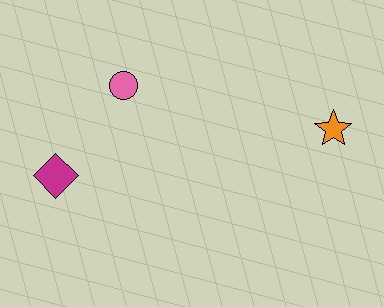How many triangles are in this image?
There are no triangles.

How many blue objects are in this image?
There are no blue objects.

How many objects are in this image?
There are 3 objects.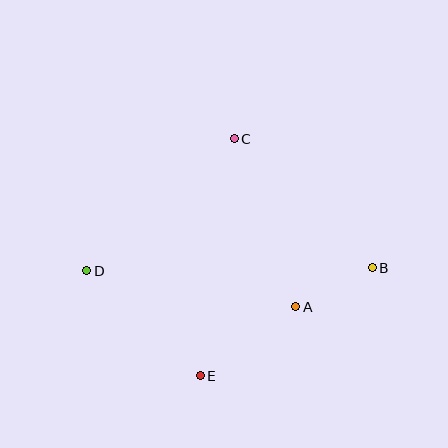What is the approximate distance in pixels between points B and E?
The distance between B and E is approximately 203 pixels.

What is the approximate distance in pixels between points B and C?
The distance between B and C is approximately 189 pixels.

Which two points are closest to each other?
Points A and B are closest to each other.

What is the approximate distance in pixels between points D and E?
The distance between D and E is approximately 155 pixels.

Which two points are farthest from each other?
Points B and D are farthest from each other.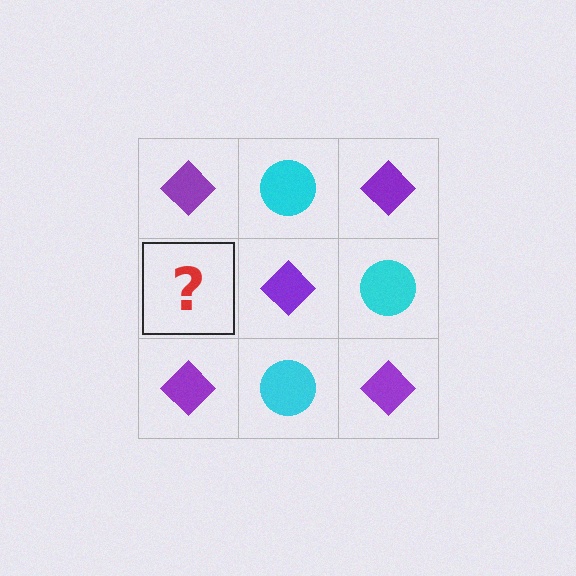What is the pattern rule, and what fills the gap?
The rule is that it alternates purple diamond and cyan circle in a checkerboard pattern. The gap should be filled with a cyan circle.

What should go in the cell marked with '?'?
The missing cell should contain a cyan circle.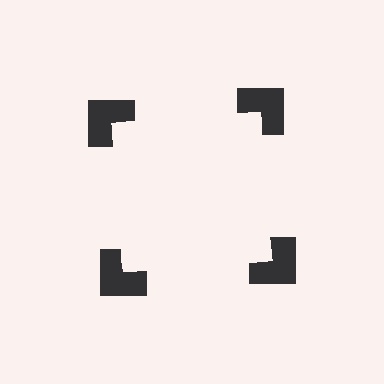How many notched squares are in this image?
There are 4 — one at each vertex of the illusory square.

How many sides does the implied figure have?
4 sides.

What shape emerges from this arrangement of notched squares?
An illusory square — its edges are inferred from the aligned wedge cuts in the notched squares, not physically drawn.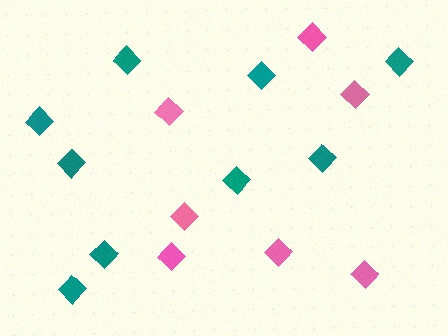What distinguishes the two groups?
There are 2 groups: one group of pink diamonds (7) and one group of teal diamonds (9).